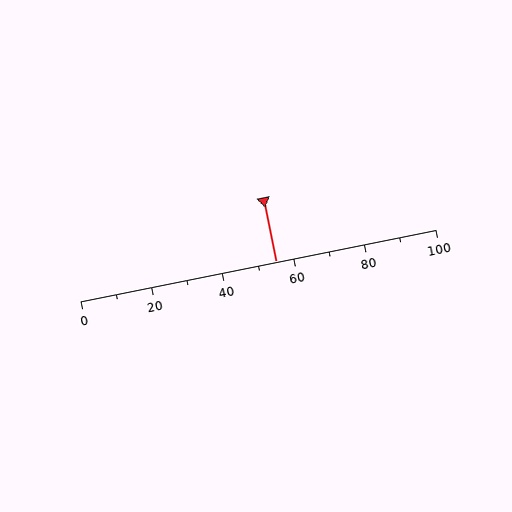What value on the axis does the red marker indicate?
The marker indicates approximately 55.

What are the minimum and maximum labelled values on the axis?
The axis runs from 0 to 100.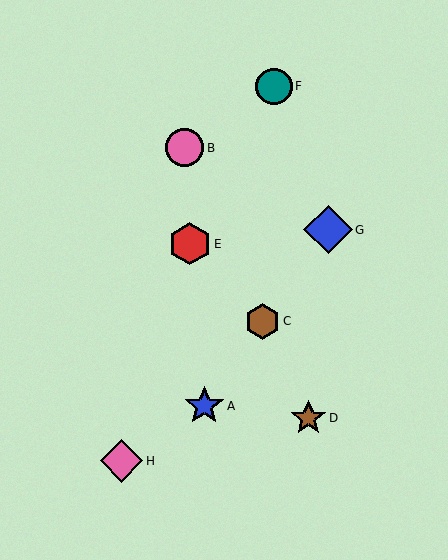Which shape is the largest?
The blue diamond (labeled G) is the largest.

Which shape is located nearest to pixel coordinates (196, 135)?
The pink circle (labeled B) at (185, 148) is nearest to that location.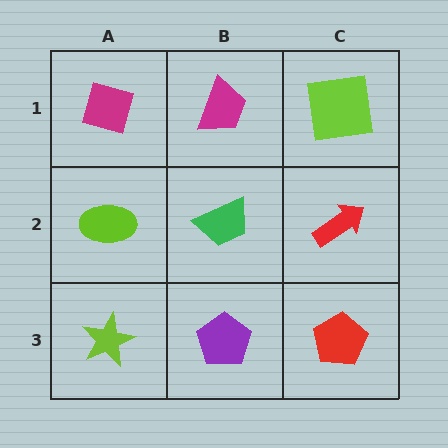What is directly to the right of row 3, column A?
A purple pentagon.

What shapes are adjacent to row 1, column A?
A lime ellipse (row 2, column A), a magenta trapezoid (row 1, column B).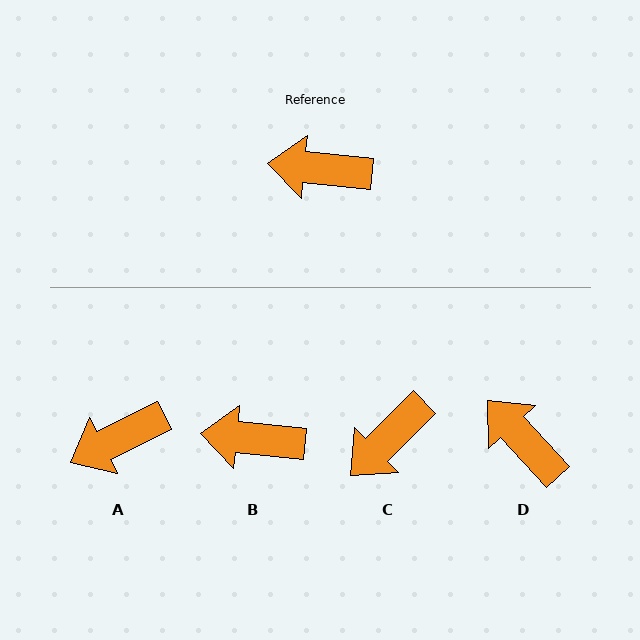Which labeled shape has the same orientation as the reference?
B.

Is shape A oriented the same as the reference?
No, it is off by about 33 degrees.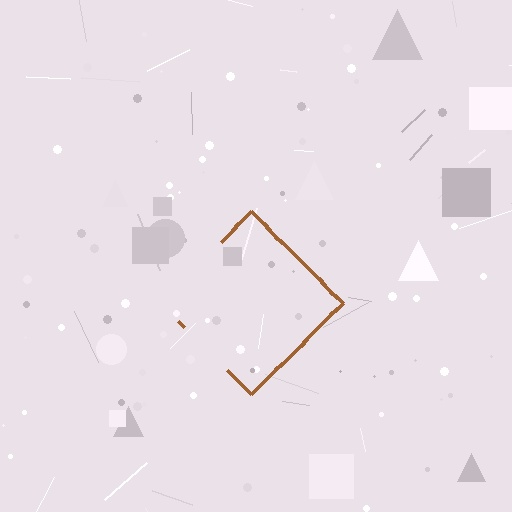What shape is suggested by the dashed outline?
The dashed outline suggests a diamond.